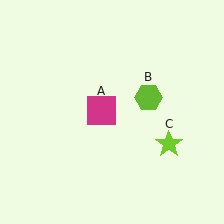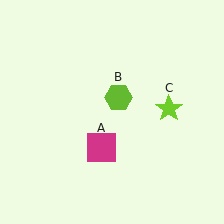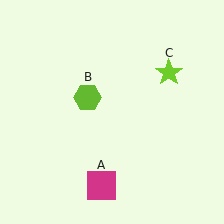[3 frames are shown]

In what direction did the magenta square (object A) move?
The magenta square (object A) moved down.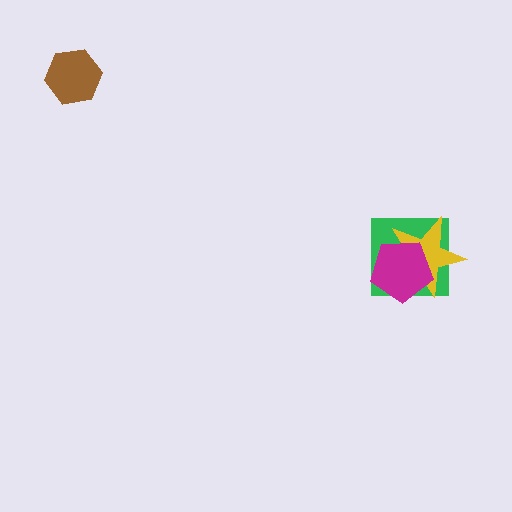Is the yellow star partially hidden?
Yes, it is partially covered by another shape.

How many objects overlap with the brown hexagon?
0 objects overlap with the brown hexagon.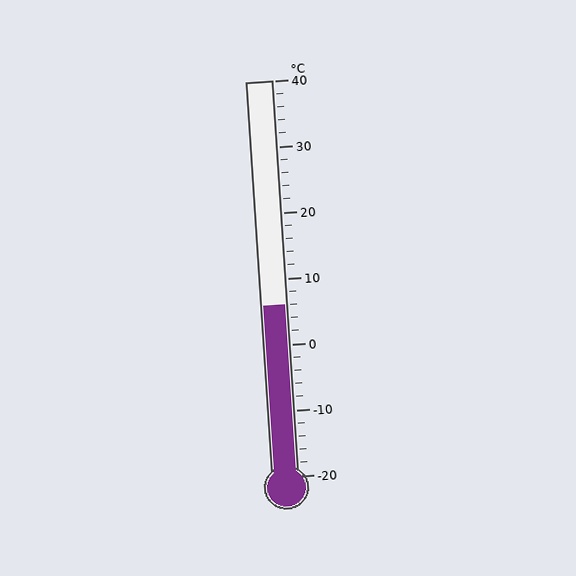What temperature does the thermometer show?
The thermometer shows approximately 6°C.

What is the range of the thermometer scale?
The thermometer scale ranges from -20°C to 40°C.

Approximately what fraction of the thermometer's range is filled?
The thermometer is filled to approximately 45% of its range.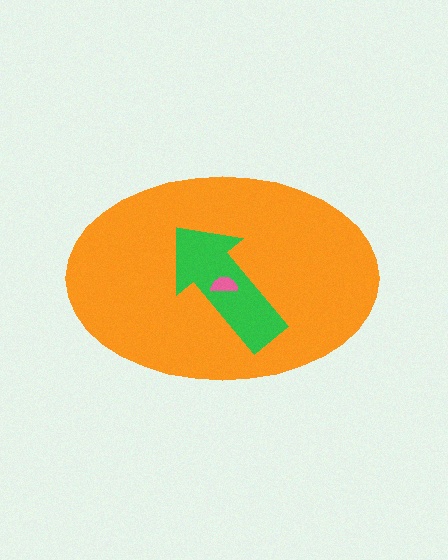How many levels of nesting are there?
3.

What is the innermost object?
The pink semicircle.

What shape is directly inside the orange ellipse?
The green arrow.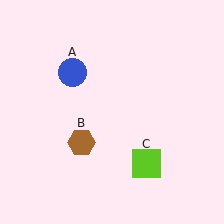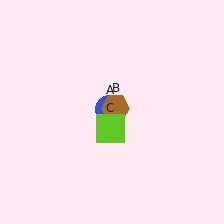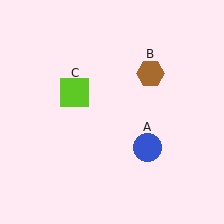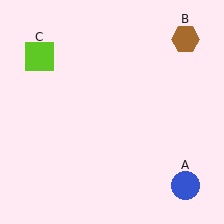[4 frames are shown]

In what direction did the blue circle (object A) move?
The blue circle (object A) moved down and to the right.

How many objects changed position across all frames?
3 objects changed position: blue circle (object A), brown hexagon (object B), lime square (object C).